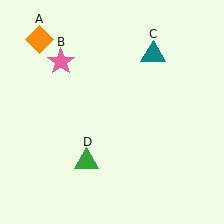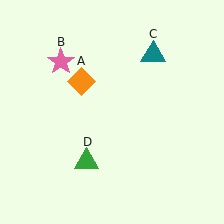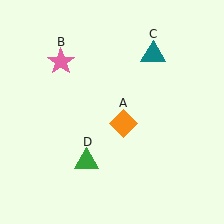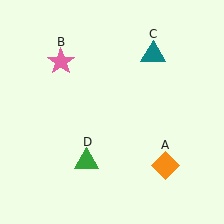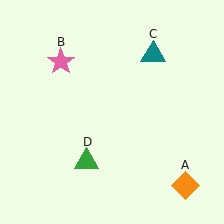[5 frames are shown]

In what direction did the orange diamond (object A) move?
The orange diamond (object A) moved down and to the right.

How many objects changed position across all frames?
1 object changed position: orange diamond (object A).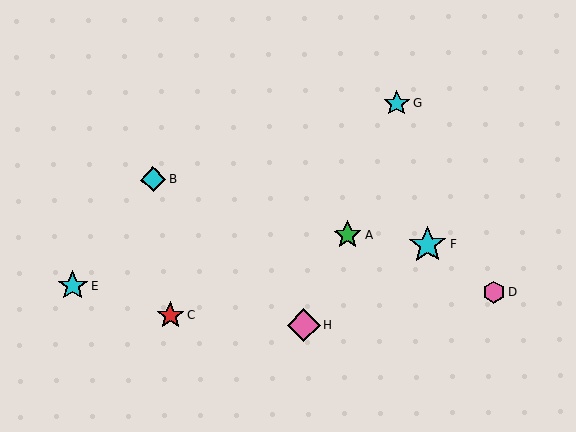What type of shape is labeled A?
Shape A is a green star.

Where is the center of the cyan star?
The center of the cyan star is at (396, 103).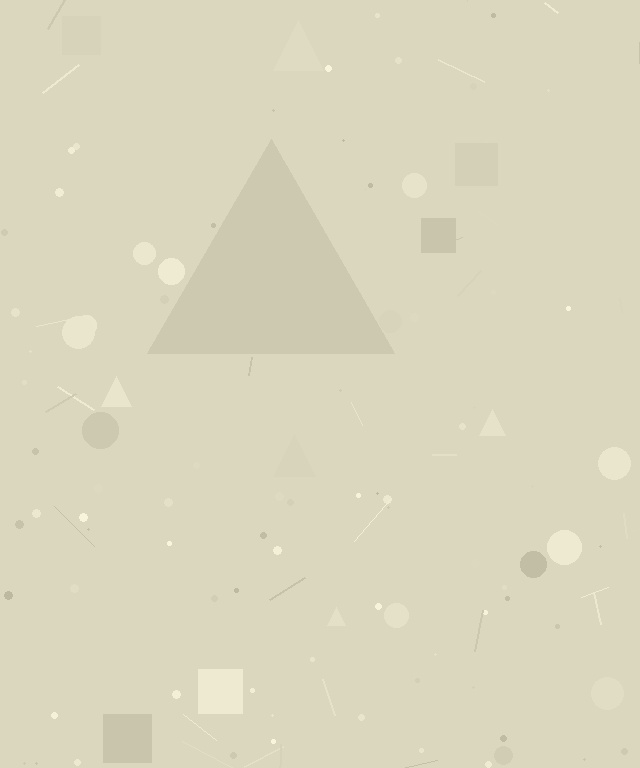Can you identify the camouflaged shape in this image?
The camouflaged shape is a triangle.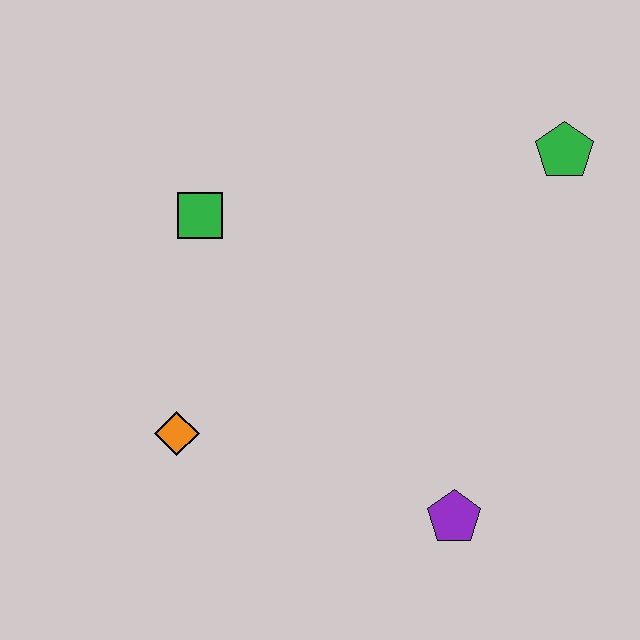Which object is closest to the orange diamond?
The green square is closest to the orange diamond.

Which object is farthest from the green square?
The purple pentagon is farthest from the green square.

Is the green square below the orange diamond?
No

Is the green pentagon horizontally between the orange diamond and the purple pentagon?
No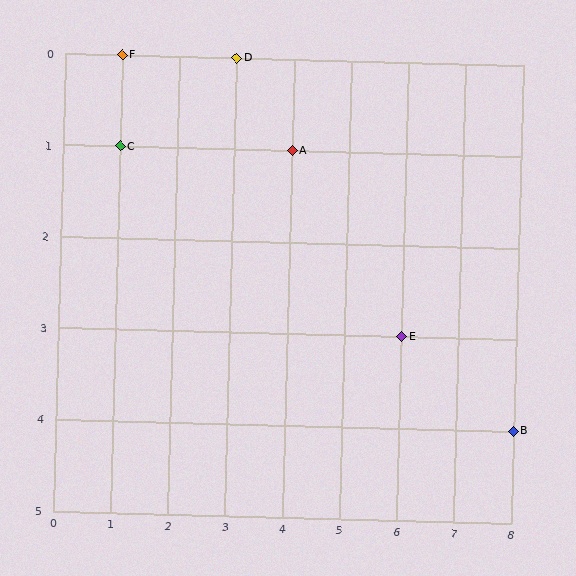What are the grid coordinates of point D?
Point D is at grid coordinates (3, 0).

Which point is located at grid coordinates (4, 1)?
Point A is at (4, 1).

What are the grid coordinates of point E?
Point E is at grid coordinates (6, 3).